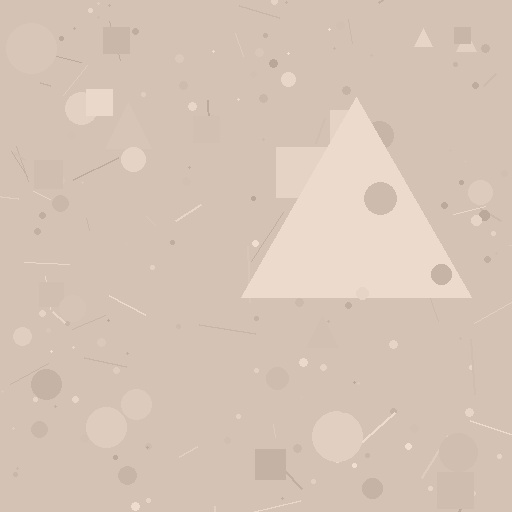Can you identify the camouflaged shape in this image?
The camouflaged shape is a triangle.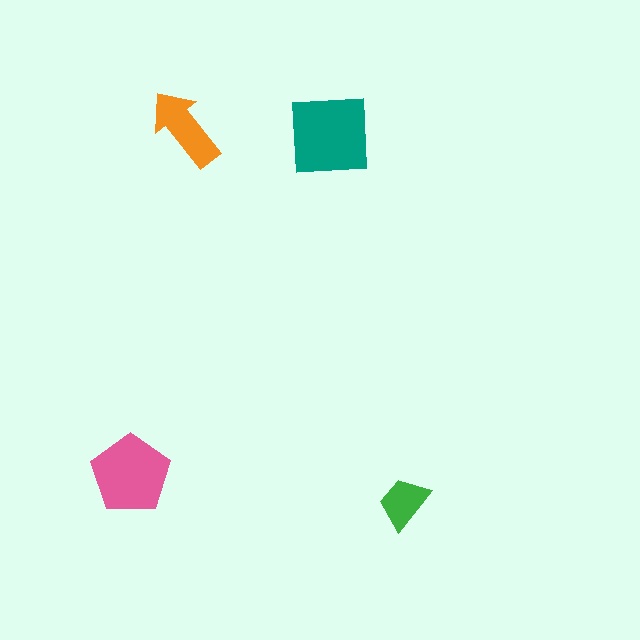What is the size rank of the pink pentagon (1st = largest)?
2nd.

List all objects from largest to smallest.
The teal square, the pink pentagon, the orange arrow, the green trapezoid.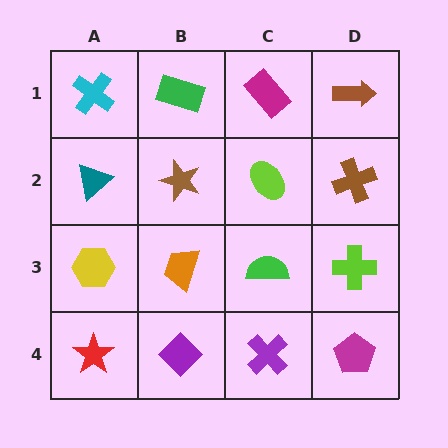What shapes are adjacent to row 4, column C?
A green semicircle (row 3, column C), a purple diamond (row 4, column B), a magenta pentagon (row 4, column D).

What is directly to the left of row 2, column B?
A teal triangle.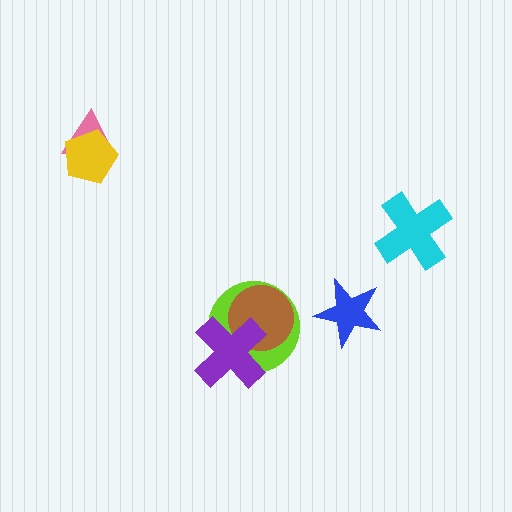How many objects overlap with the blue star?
0 objects overlap with the blue star.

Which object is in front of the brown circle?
The purple cross is in front of the brown circle.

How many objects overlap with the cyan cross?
0 objects overlap with the cyan cross.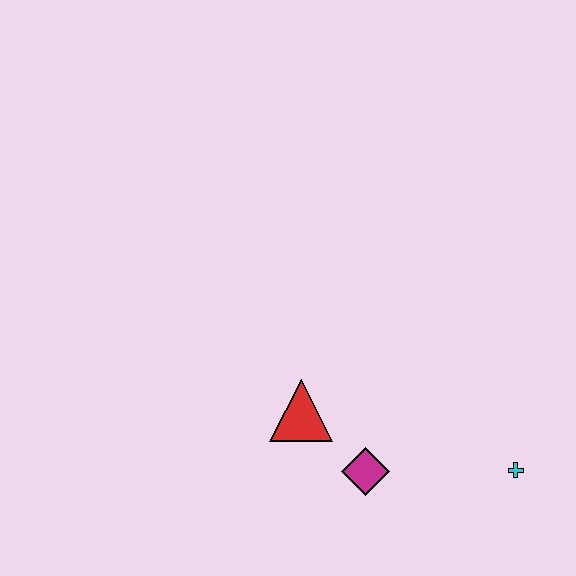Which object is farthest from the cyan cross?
The red triangle is farthest from the cyan cross.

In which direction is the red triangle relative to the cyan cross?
The red triangle is to the left of the cyan cross.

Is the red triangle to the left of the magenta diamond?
Yes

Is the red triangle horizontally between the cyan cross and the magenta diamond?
No